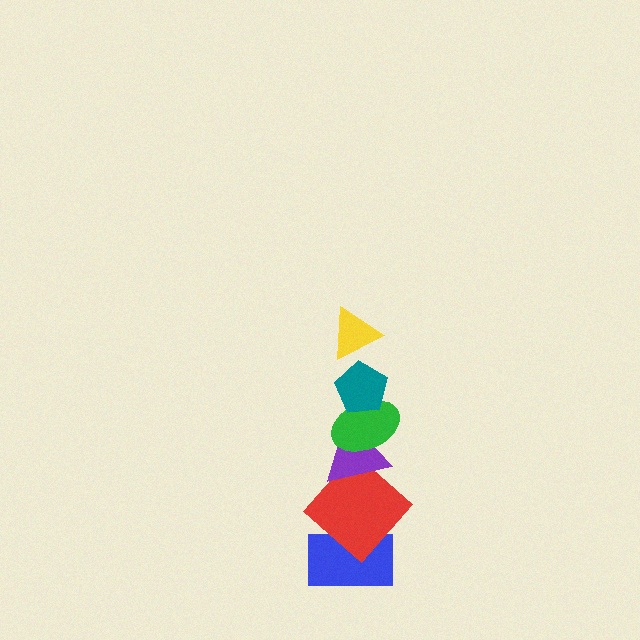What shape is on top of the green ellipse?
The teal pentagon is on top of the green ellipse.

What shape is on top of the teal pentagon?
The yellow triangle is on top of the teal pentagon.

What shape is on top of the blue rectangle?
The red diamond is on top of the blue rectangle.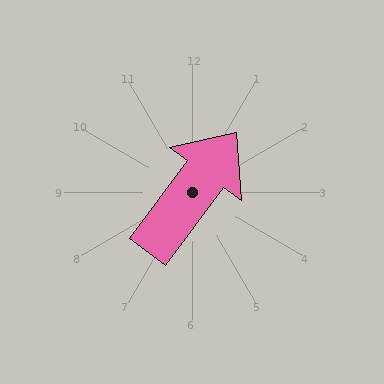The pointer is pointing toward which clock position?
Roughly 1 o'clock.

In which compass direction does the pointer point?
Northeast.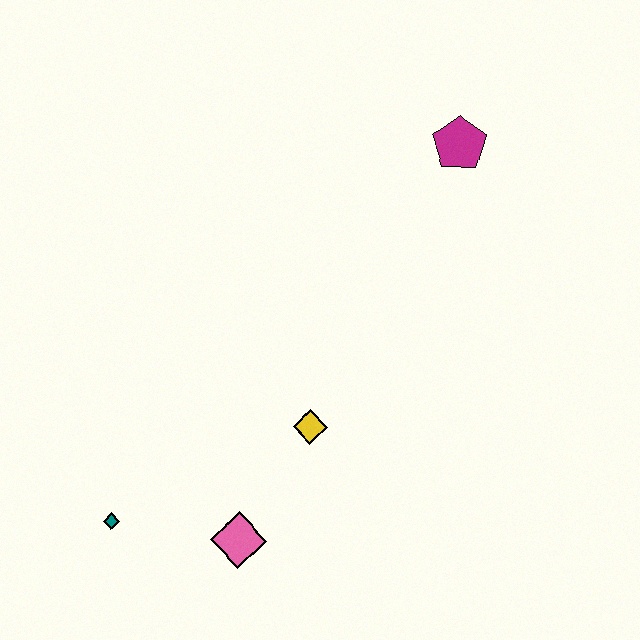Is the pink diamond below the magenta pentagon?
Yes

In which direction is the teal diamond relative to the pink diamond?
The teal diamond is to the left of the pink diamond.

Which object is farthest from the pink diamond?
The magenta pentagon is farthest from the pink diamond.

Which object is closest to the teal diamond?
The pink diamond is closest to the teal diamond.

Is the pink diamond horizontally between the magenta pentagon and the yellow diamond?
No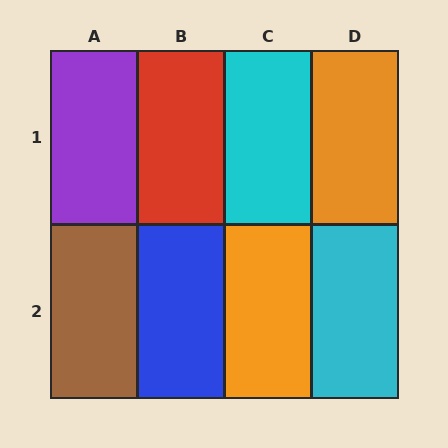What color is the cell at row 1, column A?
Purple.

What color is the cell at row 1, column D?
Orange.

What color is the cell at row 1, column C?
Cyan.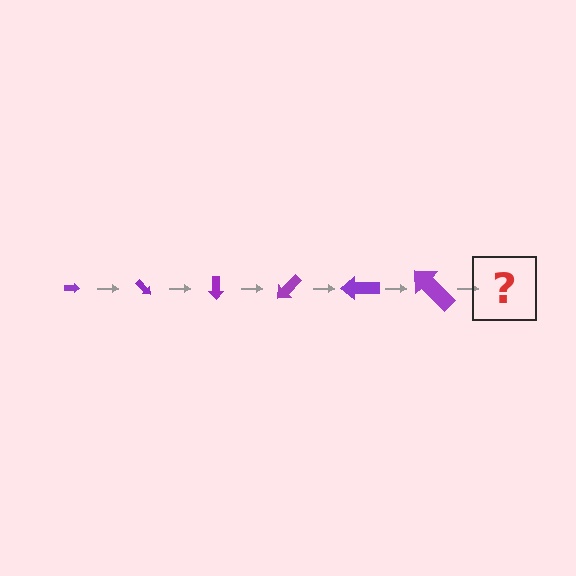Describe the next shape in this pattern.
It should be an arrow, larger than the previous one and rotated 270 degrees from the start.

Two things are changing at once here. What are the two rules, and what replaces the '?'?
The two rules are that the arrow grows larger each step and it rotates 45 degrees each step. The '?' should be an arrow, larger than the previous one and rotated 270 degrees from the start.